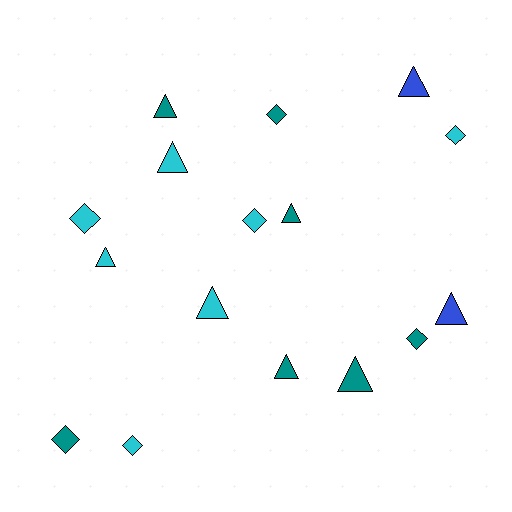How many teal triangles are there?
There are 4 teal triangles.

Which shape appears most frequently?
Triangle, with 9 objects.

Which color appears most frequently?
Teal, with 7 objects.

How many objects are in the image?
There are 16 objects.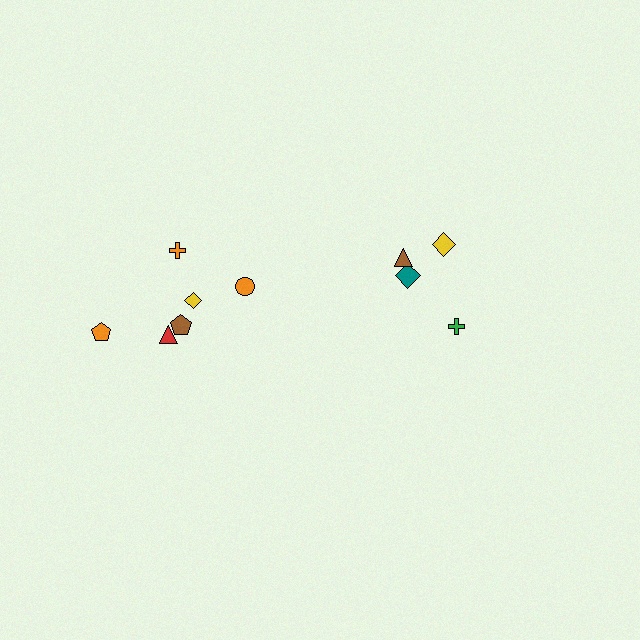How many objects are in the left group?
There are 6 objects.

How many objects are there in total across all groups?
There are 10 objects.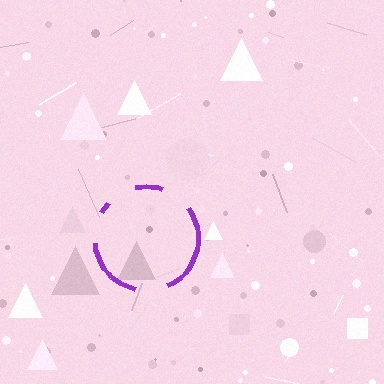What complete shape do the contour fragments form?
The contour fragments form a circle.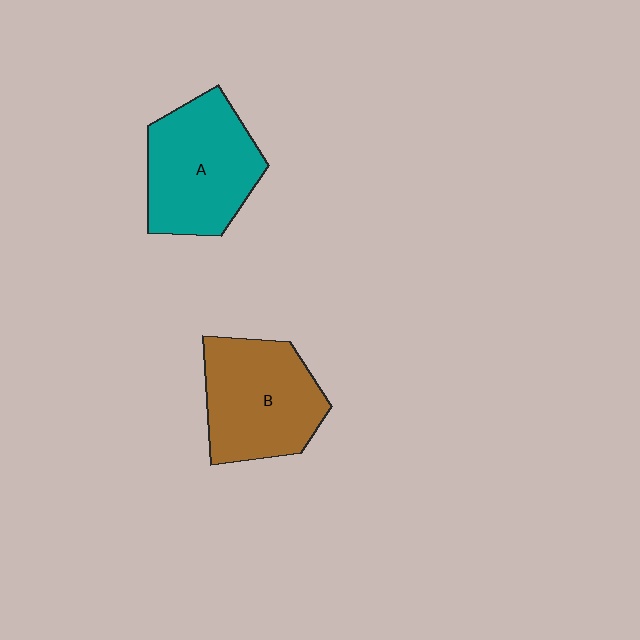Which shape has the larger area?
Shape A (teal).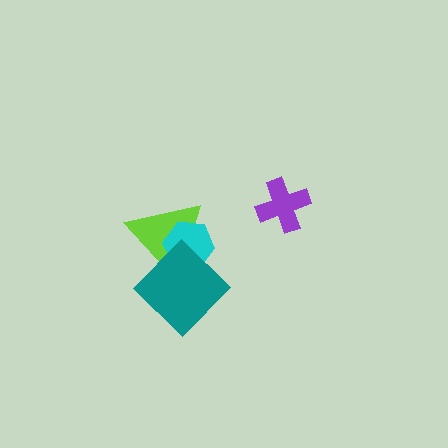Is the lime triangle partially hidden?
Yes, it is partially covered by another shape.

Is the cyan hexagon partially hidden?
Yes, it is partially covered by another shape.